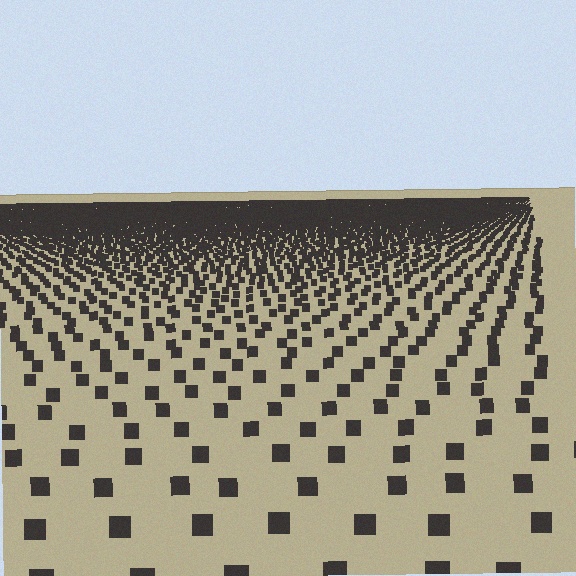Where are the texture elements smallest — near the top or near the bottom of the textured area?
Near the top.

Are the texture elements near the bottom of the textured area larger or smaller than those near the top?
Larger. Near the bottom, elements are closer to the viewer and appear at a bigger on-screen size.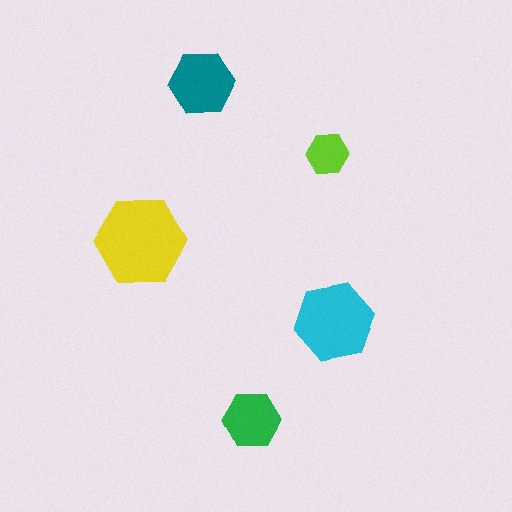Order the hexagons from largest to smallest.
the yellow one, the cyan one, the teal one, the green one, the lime one.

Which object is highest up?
The teal hexagon is topmost.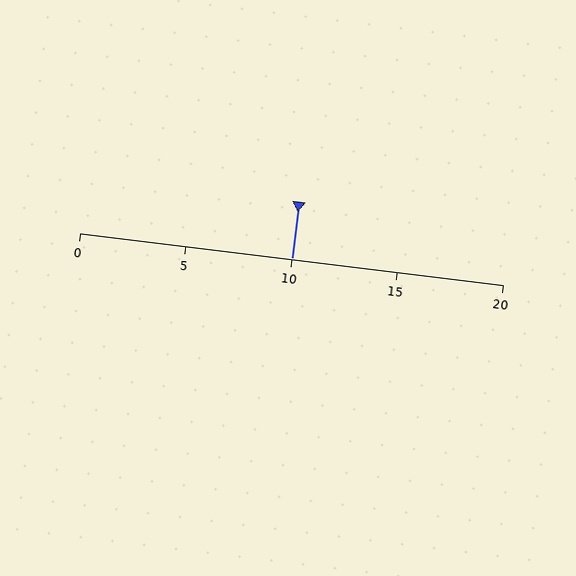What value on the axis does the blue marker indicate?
The marker indicates approximately 10.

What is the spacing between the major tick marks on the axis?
The major ticks are spaced 5 apart.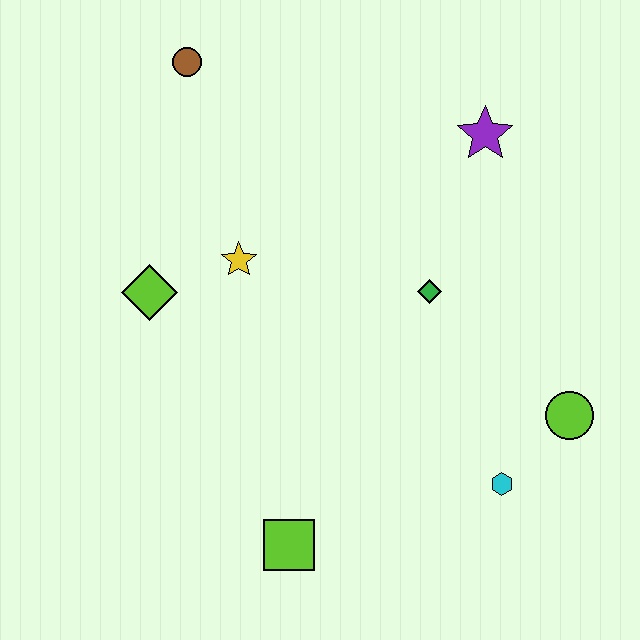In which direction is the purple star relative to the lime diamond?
The purple star is to the right of the lime diamond.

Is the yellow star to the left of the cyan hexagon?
Yes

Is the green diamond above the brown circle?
No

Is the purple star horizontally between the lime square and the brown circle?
No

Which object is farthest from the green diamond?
The brown circle is farthest from the green diamond.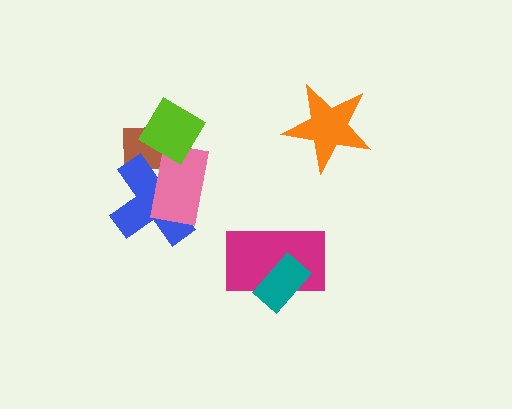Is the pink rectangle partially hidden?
Yes, it is partially covered by another shape.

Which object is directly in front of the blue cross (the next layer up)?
The pink rectangle is directly in front of the blue cross.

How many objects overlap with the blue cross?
3 objects overlap with the blue cross.